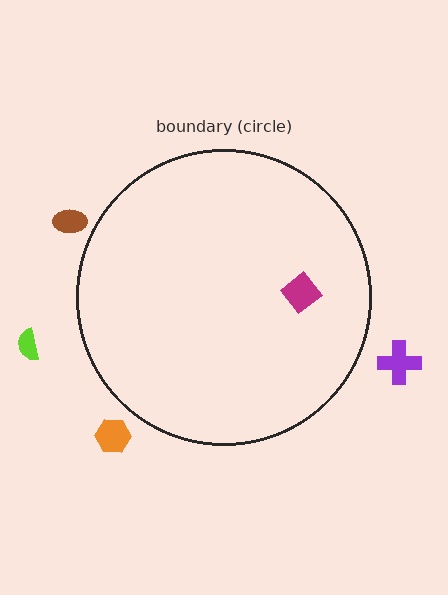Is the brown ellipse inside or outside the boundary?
Outside.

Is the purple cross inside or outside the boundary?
Outside.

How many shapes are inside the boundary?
1 inside, 4 outside.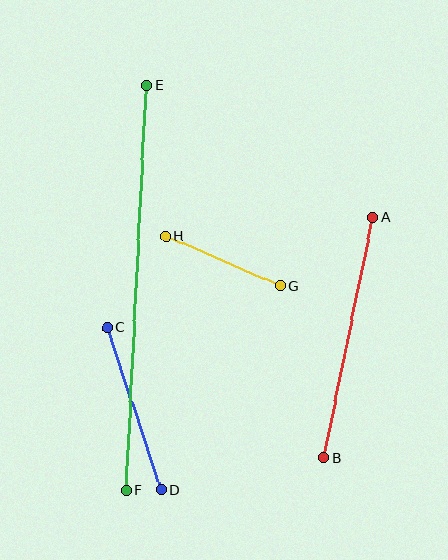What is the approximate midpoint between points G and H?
The midpoint is at approximately (223, 261) pixels.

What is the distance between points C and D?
The distance is approximately 171 pixels.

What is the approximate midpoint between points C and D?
The midpoint is at approximately (134, 408) pixels.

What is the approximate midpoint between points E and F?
The midpoint is at approximately (136, 288) pixels.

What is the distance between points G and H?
The distance is approximately 125 pixels.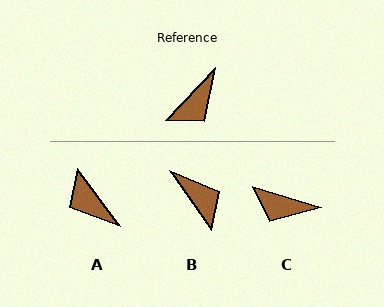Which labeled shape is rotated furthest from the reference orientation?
A, about 100 degrees away.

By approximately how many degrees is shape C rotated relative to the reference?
Approximately 63 degrees clockwise.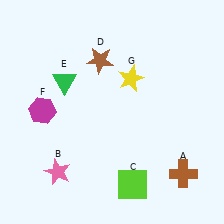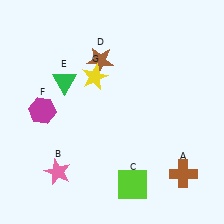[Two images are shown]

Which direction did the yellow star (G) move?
The yellow star (G) moved left.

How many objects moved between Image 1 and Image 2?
1 object moved between the two images.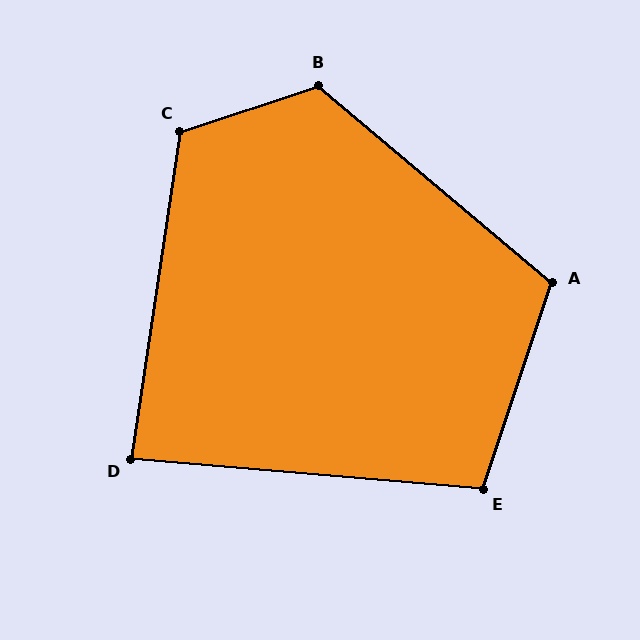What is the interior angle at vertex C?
Approximately 117 degrees (obtuse).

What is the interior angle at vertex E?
Approximately 104 degrees (obtuse).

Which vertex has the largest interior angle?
B, at approximately 121 degrees.